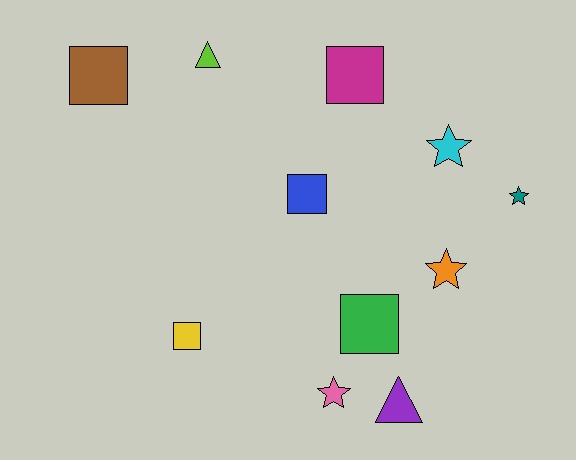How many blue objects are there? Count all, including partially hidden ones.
There is 1 blue object.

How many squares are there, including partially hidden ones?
There are 5 squares.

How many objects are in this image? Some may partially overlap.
There are 11 objects.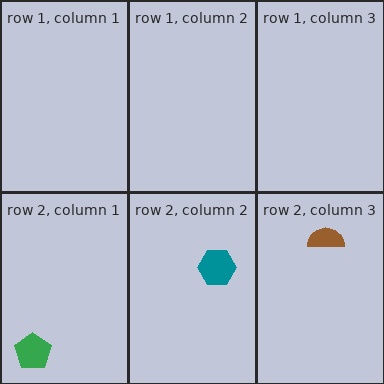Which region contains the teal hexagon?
The row 2, column 2 region.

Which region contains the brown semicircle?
The row 2, column 3 region.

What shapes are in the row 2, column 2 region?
The teal hexagon.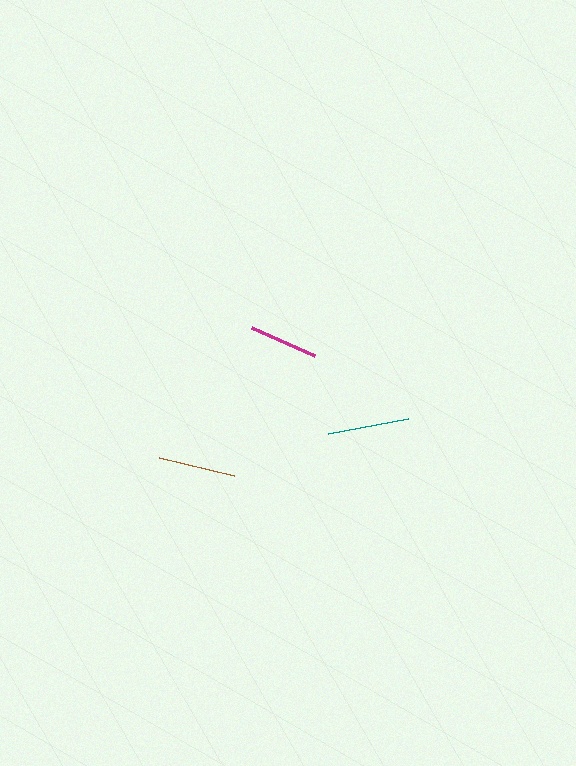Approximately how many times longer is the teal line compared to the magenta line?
The teal line is approximately 1.2 times the length of the magenta line.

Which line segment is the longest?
The teal line is the longest at approximately 81 pixels.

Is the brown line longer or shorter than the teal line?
The teal line is longer than the brown line.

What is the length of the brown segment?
The brown segment is approximately 76 pixels long.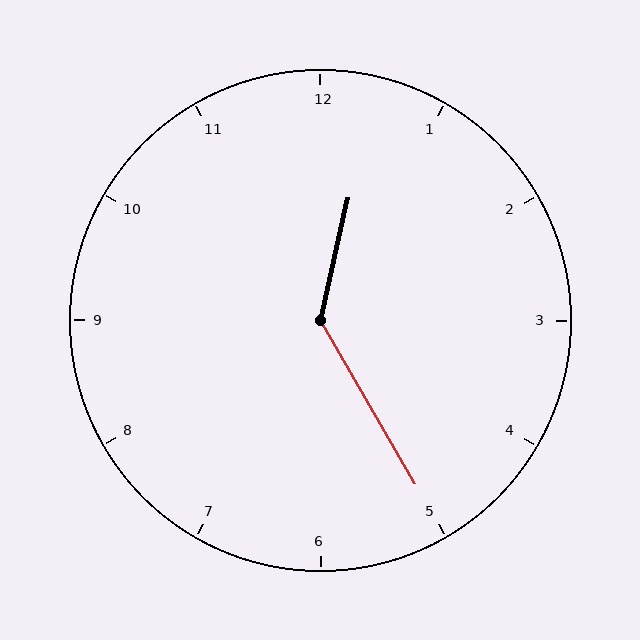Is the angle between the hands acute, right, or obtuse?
It is obtuse.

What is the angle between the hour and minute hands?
Approximately 138 degrees.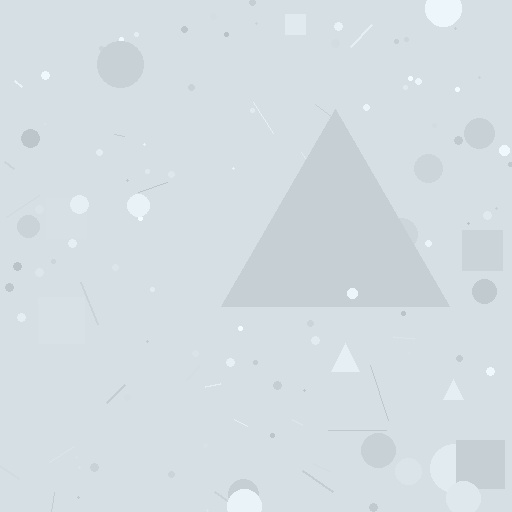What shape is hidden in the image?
A triangle is hidden in the image.